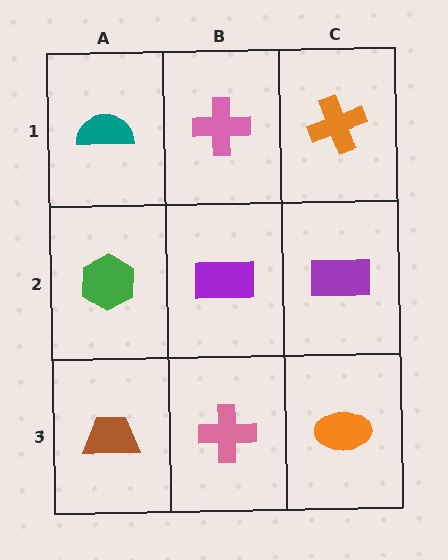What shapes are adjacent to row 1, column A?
A green hexagon (row 2, column A), a pink cross (row 1, column B).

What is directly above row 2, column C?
An orange cross.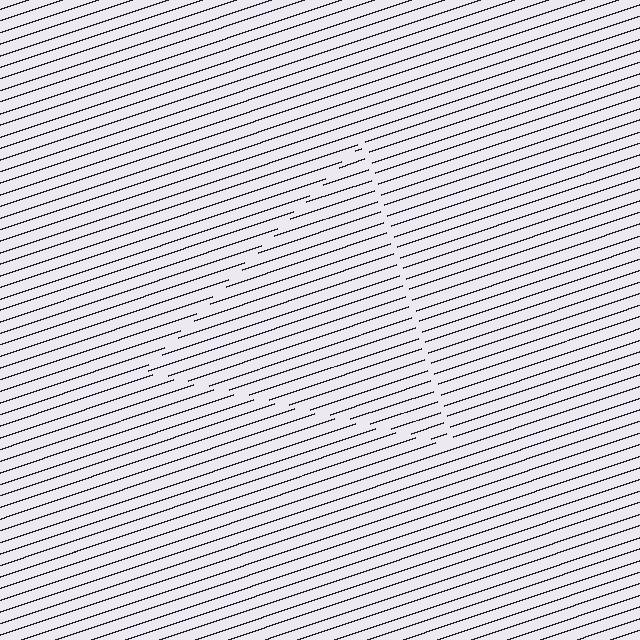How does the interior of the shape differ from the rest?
The interior of the shape contains the same grating, shifted by half a period — the contour is defined by the phase discontinuity where line-ends from the inner and outer gratings abut.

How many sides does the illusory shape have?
3 sides — the line-ends trace a triangle.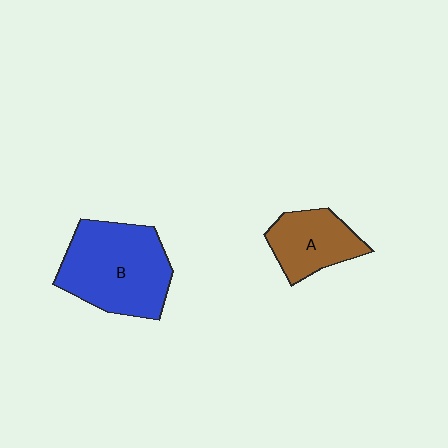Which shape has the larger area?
Shape B (blue).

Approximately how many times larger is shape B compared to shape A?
Approximately 1.8 times.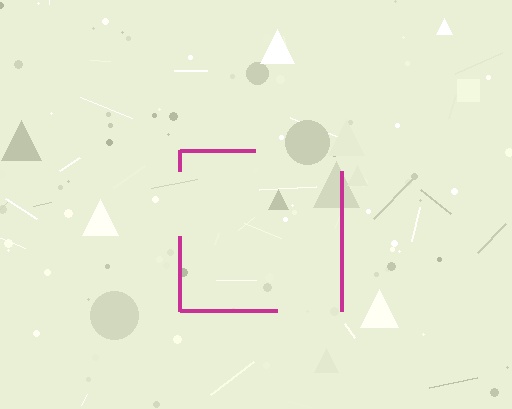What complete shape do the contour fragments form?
The contour fragments form a square.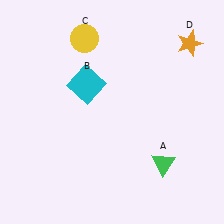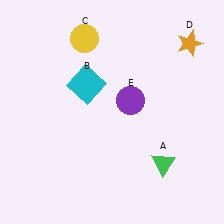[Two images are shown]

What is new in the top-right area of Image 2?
A purple circle (E) was added in the top-right area of Image 2.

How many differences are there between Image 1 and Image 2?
There is 1 difference between the two images.